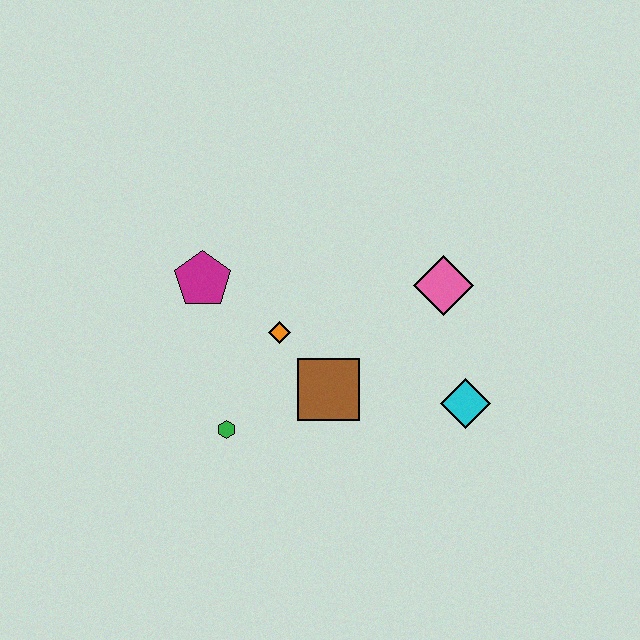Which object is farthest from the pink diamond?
The green hexagon is farthest from the pink diamond.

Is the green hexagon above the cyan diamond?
No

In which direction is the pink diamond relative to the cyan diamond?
The pink diamond is above the cyan diamond.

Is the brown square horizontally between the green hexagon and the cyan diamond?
Yes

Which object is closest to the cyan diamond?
The pink diamond is closest to the cyan diamond.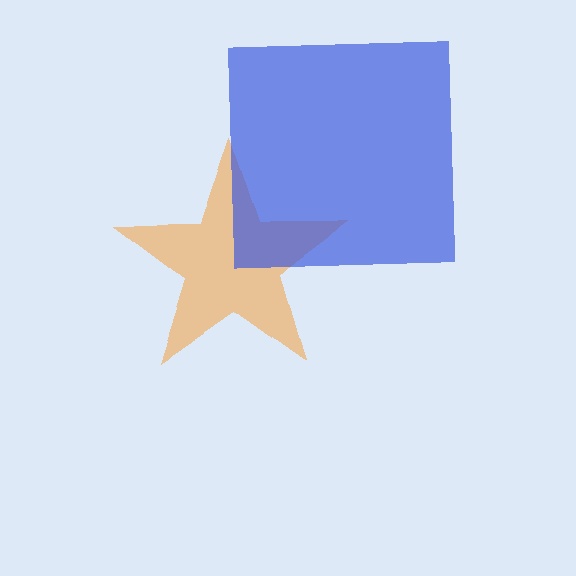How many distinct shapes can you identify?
There are 2 distinct shapes: an orange star, a blue square.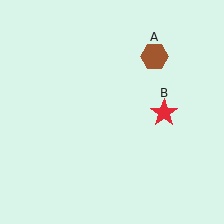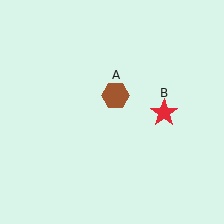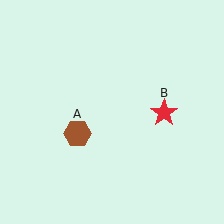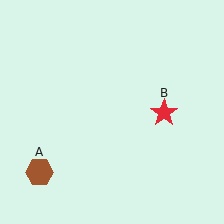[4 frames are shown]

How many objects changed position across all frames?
1 object changed position: brown hexagon (object A).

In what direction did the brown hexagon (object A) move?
The brown hexagon (object A) moved down and to the left.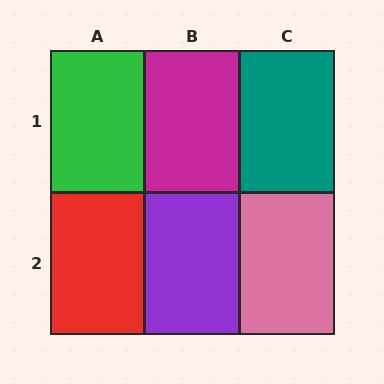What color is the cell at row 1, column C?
Teal.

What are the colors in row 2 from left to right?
Red, purple, pink.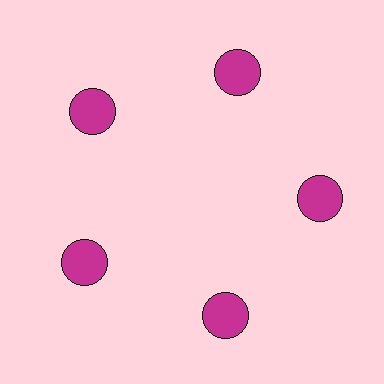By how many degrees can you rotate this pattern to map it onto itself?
The pattern maps onto itself every 72 degrees of rotation.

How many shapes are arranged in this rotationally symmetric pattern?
There are 5 shapes, arranged in 5 groups of 1.